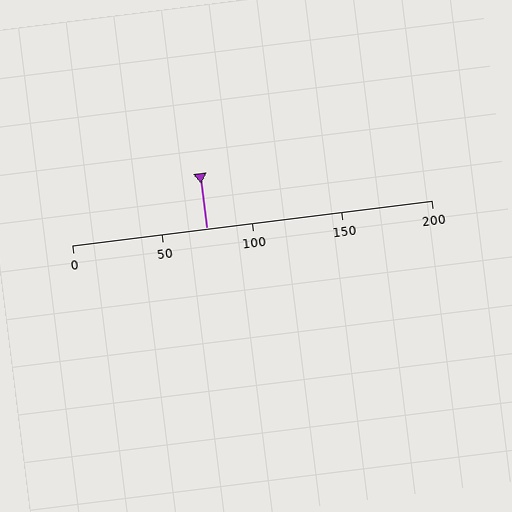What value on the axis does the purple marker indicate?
The marker indicates approximately 75.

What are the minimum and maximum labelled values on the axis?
The axis runs from 0 to 200.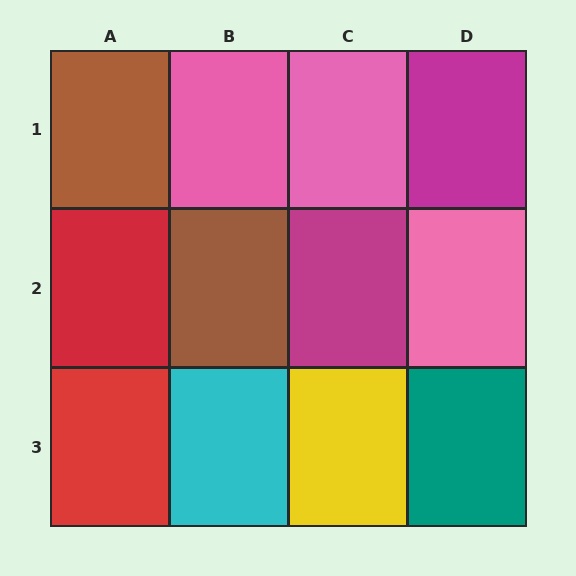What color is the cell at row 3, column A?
Red.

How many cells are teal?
1 cell is teal.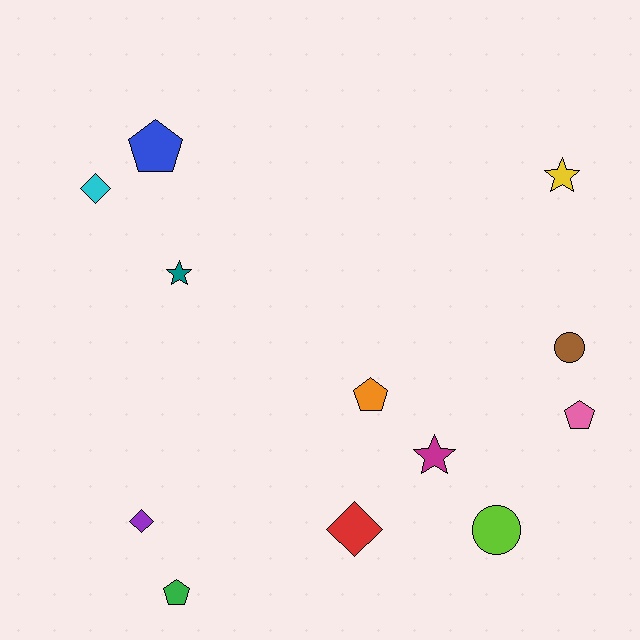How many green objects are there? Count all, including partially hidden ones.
There is 1 green object.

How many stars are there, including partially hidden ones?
There are 3 stars.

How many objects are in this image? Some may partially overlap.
There are 12 objects.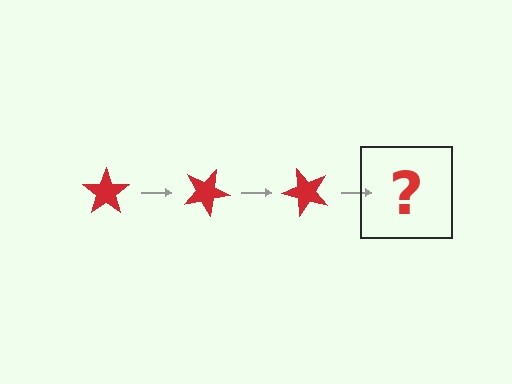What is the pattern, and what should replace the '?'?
The pattern is that the star rotates 25 degrees each step. The '?' should be a red star rotated 75 degrees.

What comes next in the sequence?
The next element should be a red star rotated 75 degrees.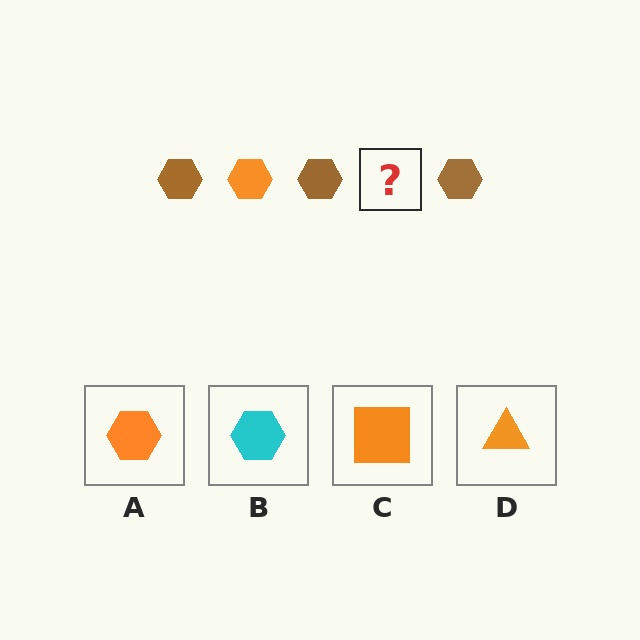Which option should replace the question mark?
Option A.